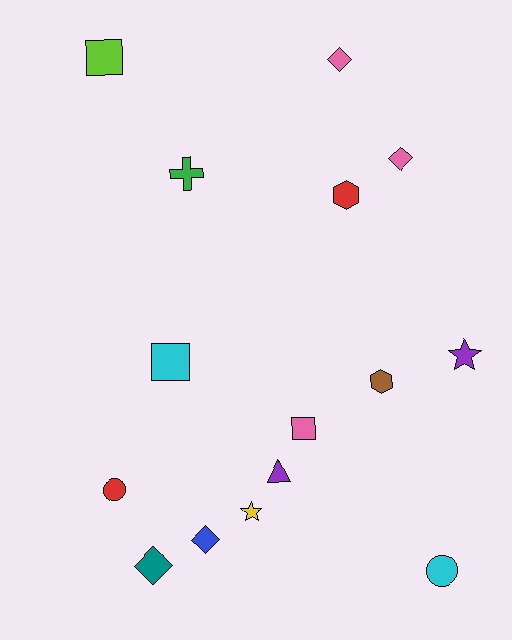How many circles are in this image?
There are 2 circles.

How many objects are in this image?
There are 15 objects.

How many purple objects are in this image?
There are 2 purple objects.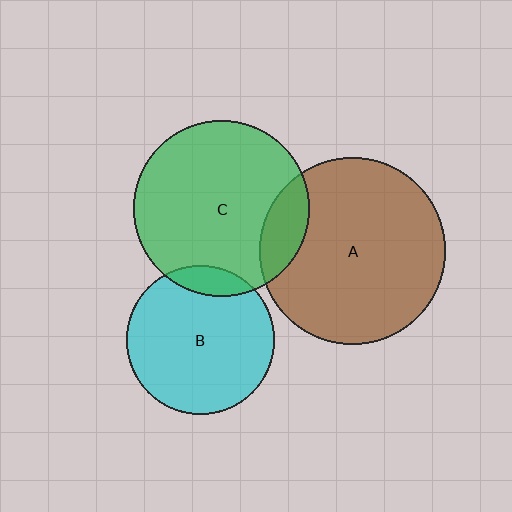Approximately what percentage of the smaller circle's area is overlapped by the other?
Approximately 10%.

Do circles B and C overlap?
Yes.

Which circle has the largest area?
Circle A (brown).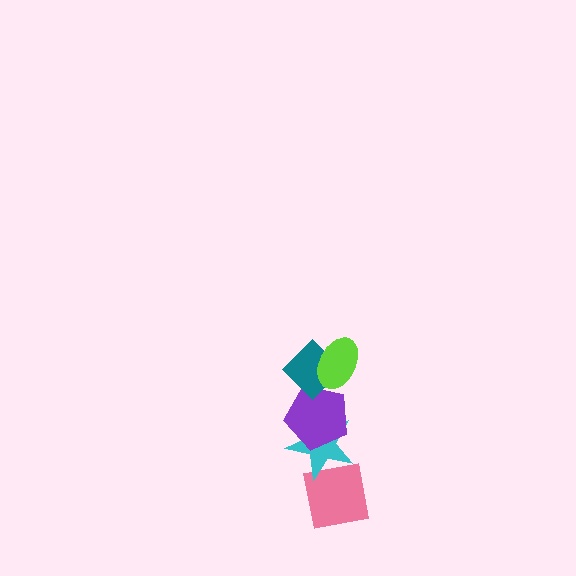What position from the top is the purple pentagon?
The purple pentagon is 3rd from the top.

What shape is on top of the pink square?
The cyan star is on top of the pink square.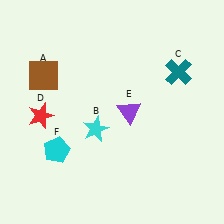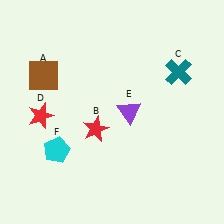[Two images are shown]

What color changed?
The star (B) changed from cyan in Image 1 to red in Image 2.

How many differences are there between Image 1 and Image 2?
There is 1 difference between the two images.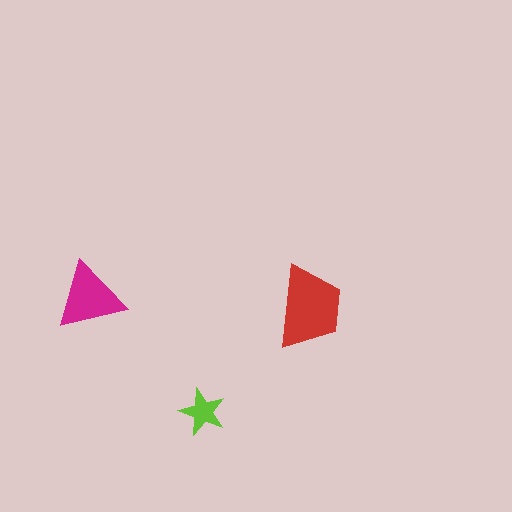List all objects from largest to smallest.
The red trapezoid, the magenta triangle, the lime star.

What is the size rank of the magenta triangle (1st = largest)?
2nd.